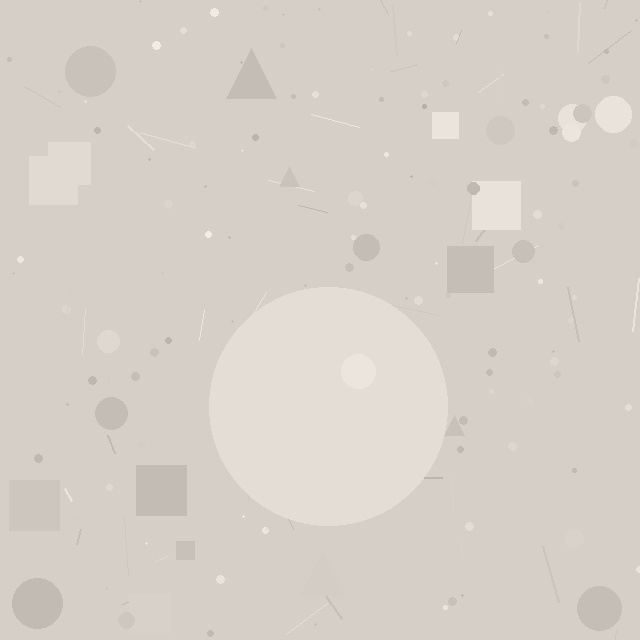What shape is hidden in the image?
A circle is hidden in the image.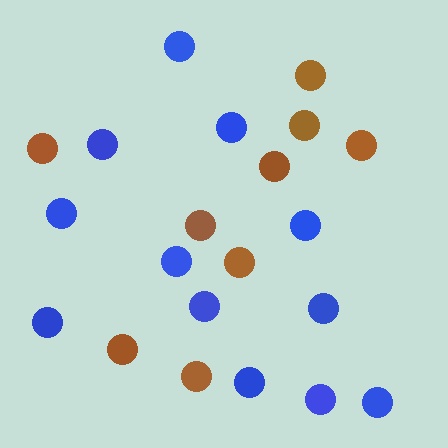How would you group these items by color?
There are 2 groups: one group of blue circles (12) and one group of brown circles (9).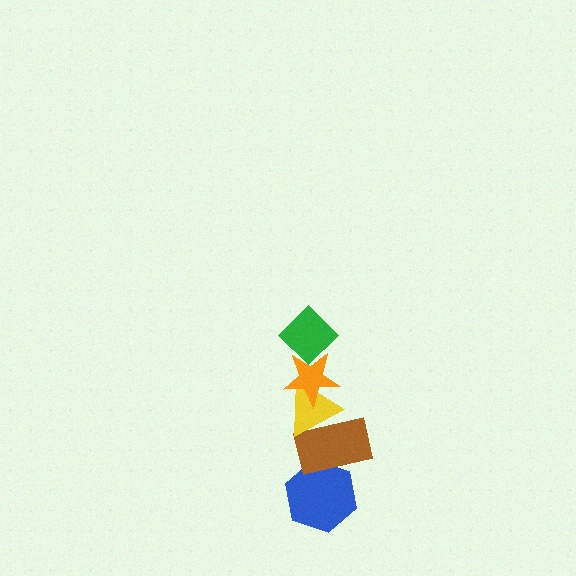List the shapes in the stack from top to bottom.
From top to bottom: the green diamond, the orange star, the yellow triangle, the brown rectangle, the blue hexagon.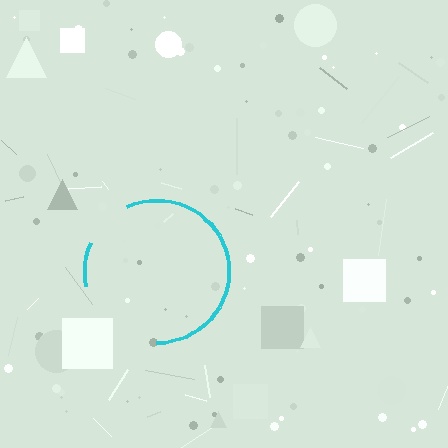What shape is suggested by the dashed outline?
The dashed outline suggests a circle.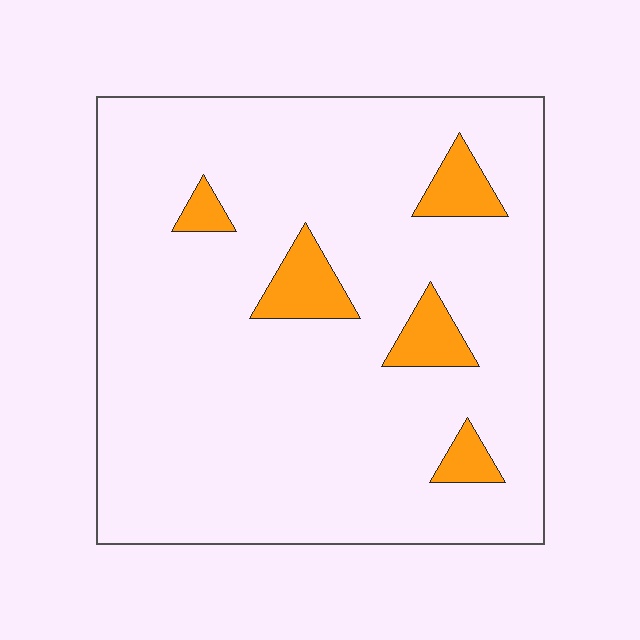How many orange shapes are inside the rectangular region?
5.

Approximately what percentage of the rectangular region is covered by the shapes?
Approximately 10%.